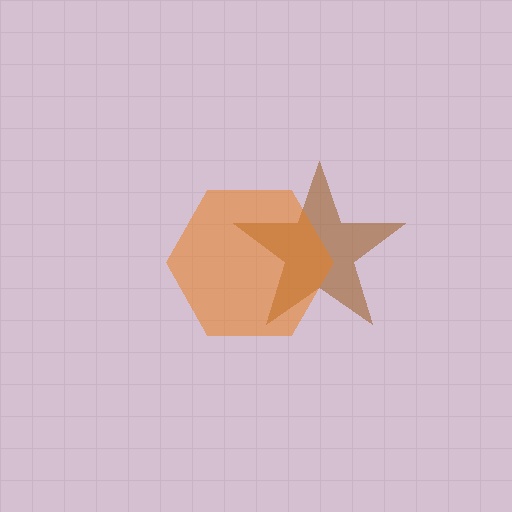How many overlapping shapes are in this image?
There are 2 overlapping shapes in the image.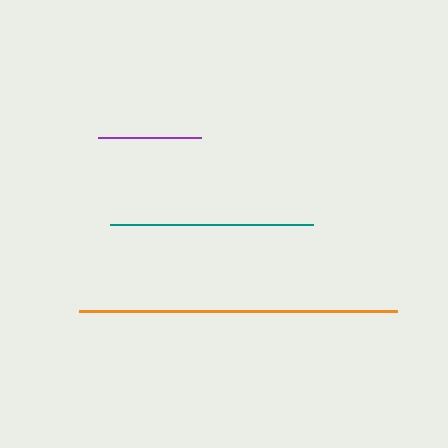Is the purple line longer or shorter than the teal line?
The teal line is longer than the purple line.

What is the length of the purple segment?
The purple segment is approximately 103 pixels long.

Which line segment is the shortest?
The purple line is the shortest at approximately 103 pixels.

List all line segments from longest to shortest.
From longest to shortest: orange, teal, purple.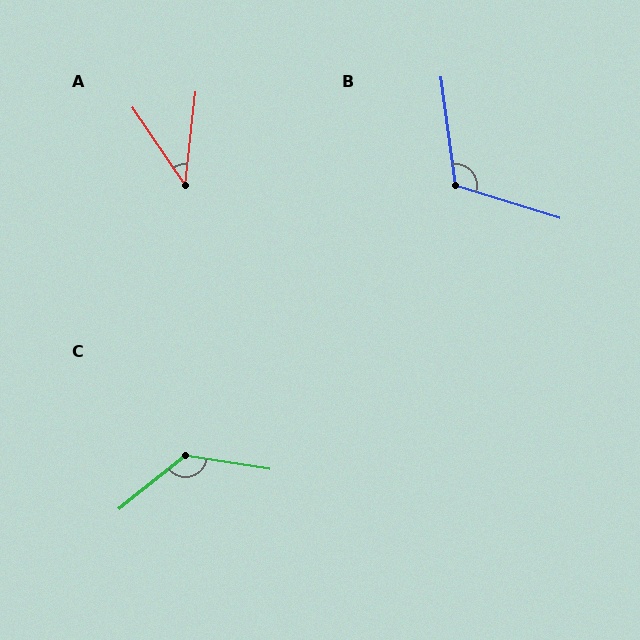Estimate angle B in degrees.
Approximately 115 degrees.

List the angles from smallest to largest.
A (40°), B (115°), C (132°).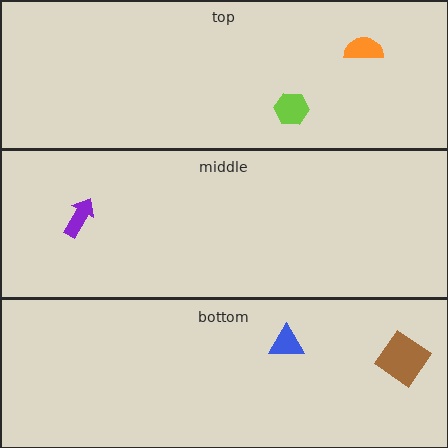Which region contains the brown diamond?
The bottom region.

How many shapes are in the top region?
2.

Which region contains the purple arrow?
The middle region.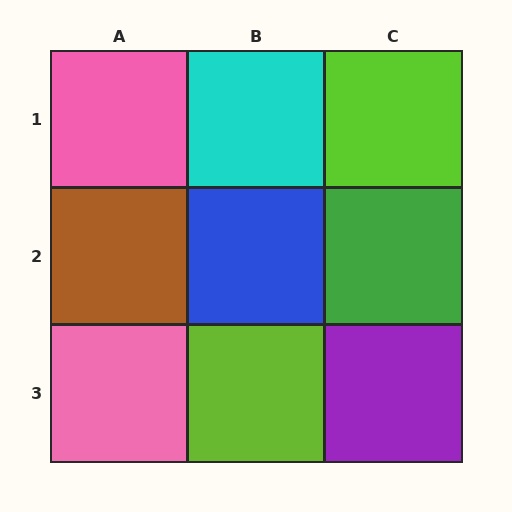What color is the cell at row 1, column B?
Cyan.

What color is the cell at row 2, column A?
Brown.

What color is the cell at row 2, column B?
Blue.